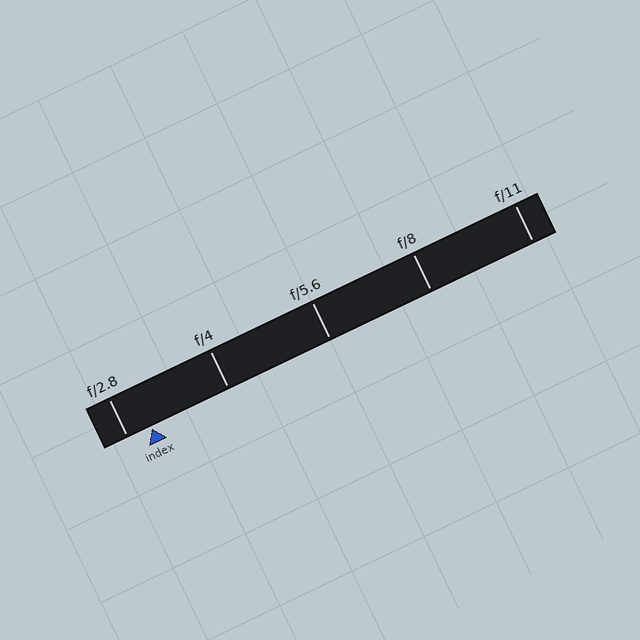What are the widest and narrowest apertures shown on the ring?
The widest aperture shown is f/2.8 and the narrowest is f/11.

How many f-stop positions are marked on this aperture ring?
There are 5 f-stop positions marked.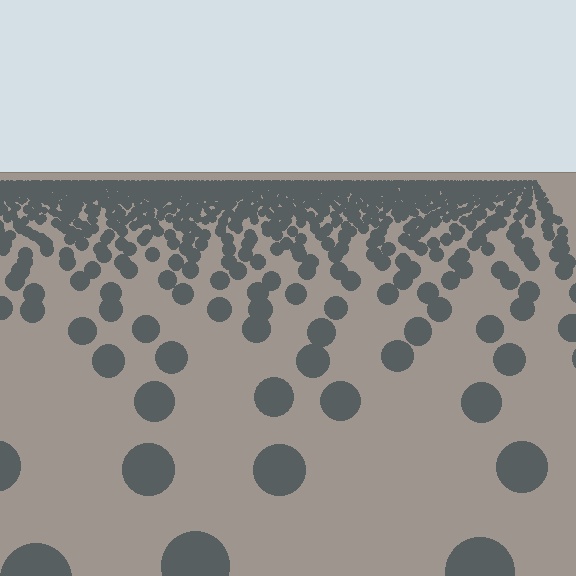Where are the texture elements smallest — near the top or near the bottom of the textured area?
Near the top.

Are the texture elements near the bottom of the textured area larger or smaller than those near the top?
Larger. Near the bottom, elements are closer to the viewer and appear at a bigger on-screen size.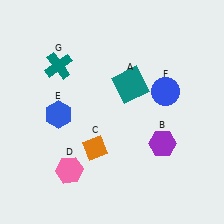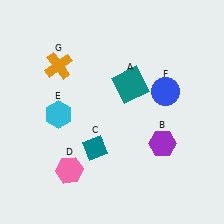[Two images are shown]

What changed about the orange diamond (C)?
In Image 1, C is orange. In Image 2, it changed to teal.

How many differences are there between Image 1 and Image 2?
There are 3 differences between the two images.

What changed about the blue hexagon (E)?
In Image 1, E is blue. In Image 2, it changed to cyan.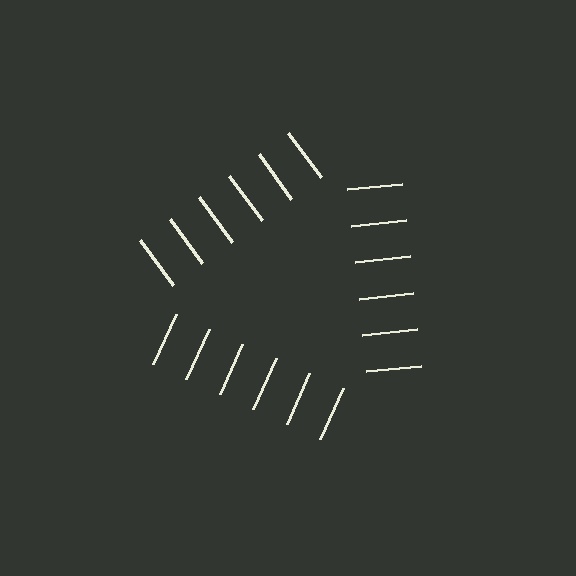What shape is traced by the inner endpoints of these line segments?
An illusory triangle — the line segments terminate on its edges but no continuous stroke is drawn.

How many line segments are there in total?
18 — 6 along each of the 3 edges.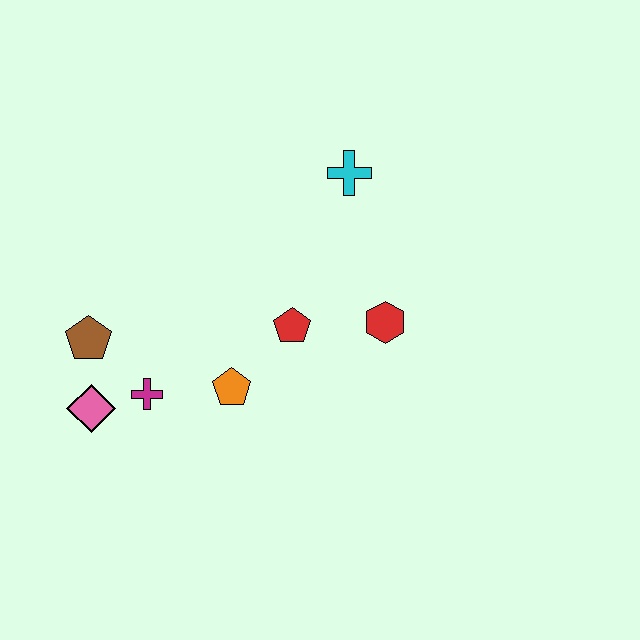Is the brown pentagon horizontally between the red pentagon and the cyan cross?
No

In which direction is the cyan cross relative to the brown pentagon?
The cyan cross is to the right of the brown pentagon.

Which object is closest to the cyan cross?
The red hexagon is closest to the cyan cross.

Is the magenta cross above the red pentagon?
No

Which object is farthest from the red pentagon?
The pink diamond is farthest from the red pentagon.